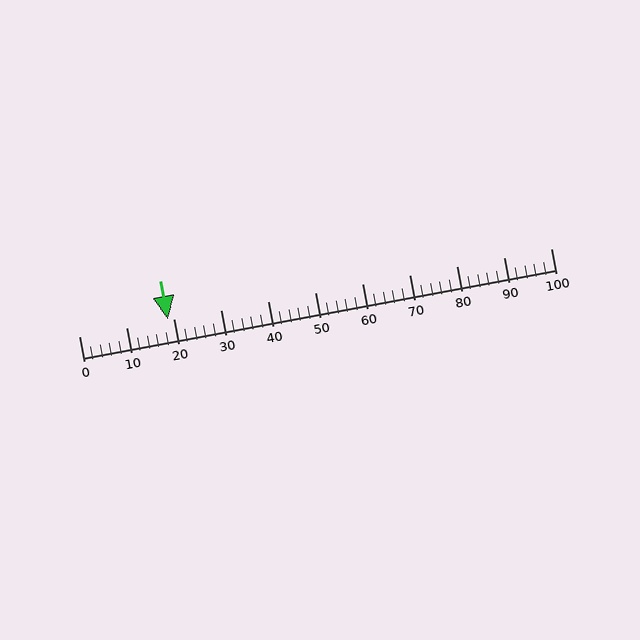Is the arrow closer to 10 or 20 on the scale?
The arrow is closer to 20.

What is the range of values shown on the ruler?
The ruler shows values from 0 to 100.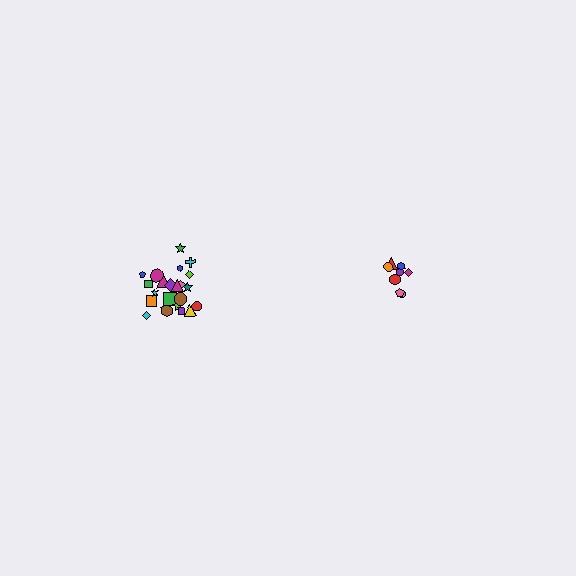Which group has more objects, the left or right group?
The left group.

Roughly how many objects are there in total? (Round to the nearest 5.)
Roughly 30 objects in total.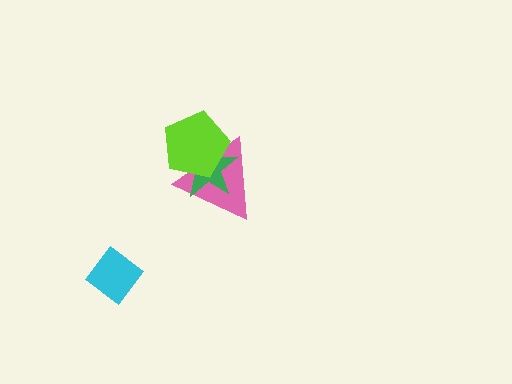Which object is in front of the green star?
The lime pentagon is in front of the green star.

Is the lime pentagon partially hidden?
No, no other shape covers it.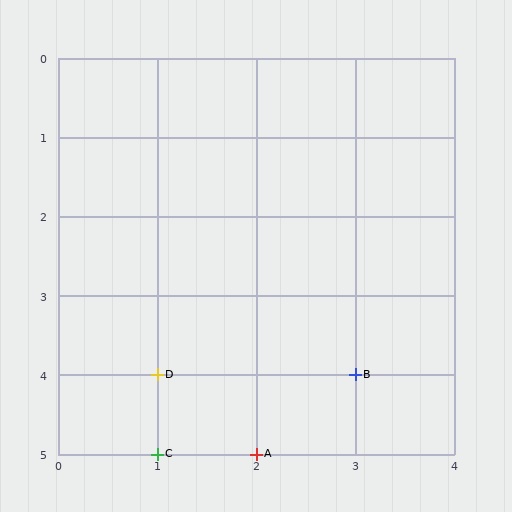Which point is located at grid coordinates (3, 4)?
Point B is at (3, 4).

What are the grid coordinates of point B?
Point B is at grid coordinates (3, 4).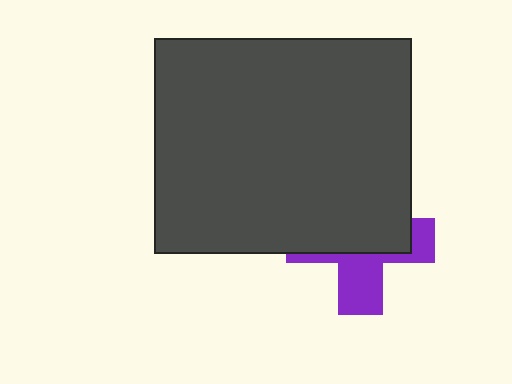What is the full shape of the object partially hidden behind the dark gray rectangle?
The partially hidden object is a purple cross.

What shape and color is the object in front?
The object in front is a dark gray rectangle.